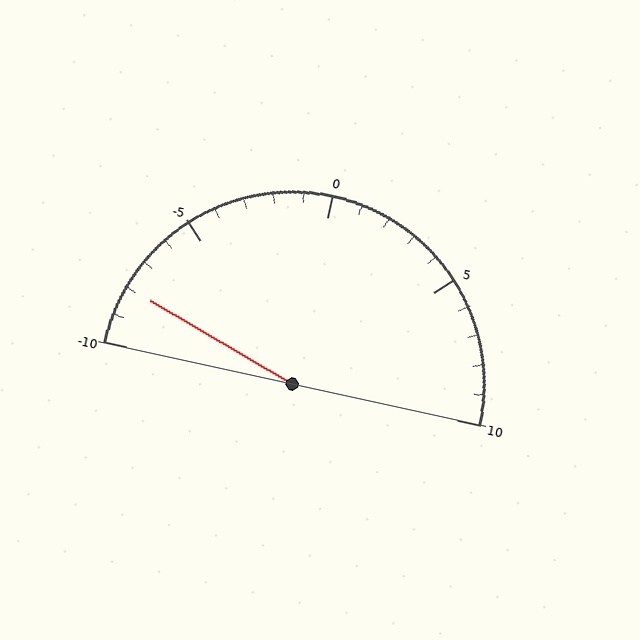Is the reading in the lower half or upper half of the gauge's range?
The reading is in the lower half of the range (-10 to 10).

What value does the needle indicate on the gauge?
The needle indicates approximately -8.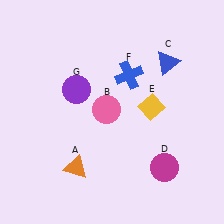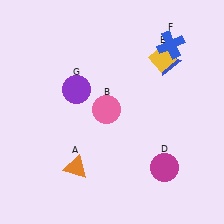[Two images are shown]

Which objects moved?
The objects that moved are: the yellow diamond (E), the blue cross (F).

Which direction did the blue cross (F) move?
The blue cross (F) moved right.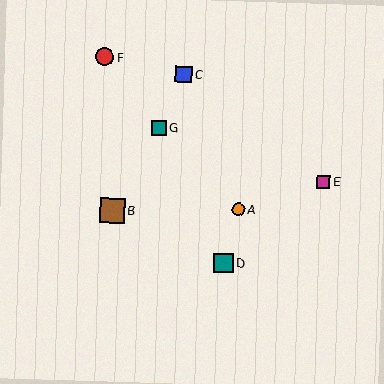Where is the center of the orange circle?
The center of the orange circle is at (239, 209).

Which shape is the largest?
The brown square (labeled B) is the largest.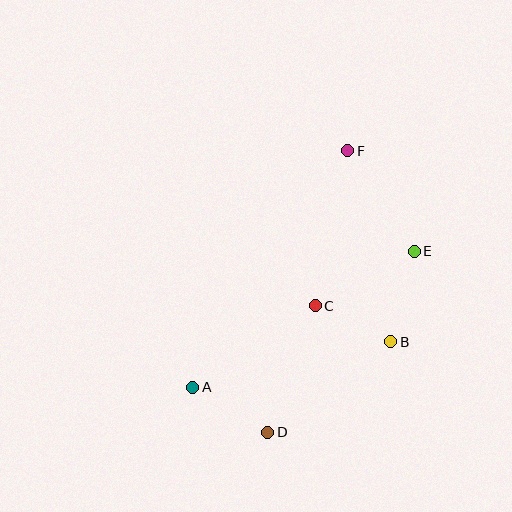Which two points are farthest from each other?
Points D and F are farthest from each other.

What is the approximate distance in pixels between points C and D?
The distance between C and D is approximately 135 pixels.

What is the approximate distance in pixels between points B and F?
The distance between B and F is approximately 196 pixels.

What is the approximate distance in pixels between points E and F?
The distance between E and F is approximately 121 pixels.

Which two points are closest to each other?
Points B and C are closest to each other.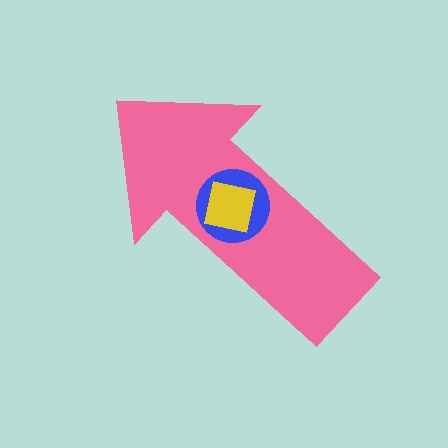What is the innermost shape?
The yellow square.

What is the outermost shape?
The pink arrow.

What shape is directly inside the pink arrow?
The blue circle.